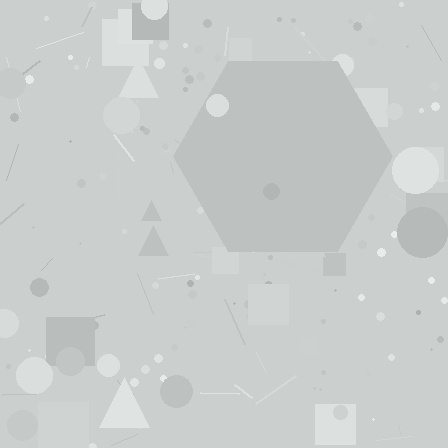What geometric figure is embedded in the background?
A hexagon is embedded in the background.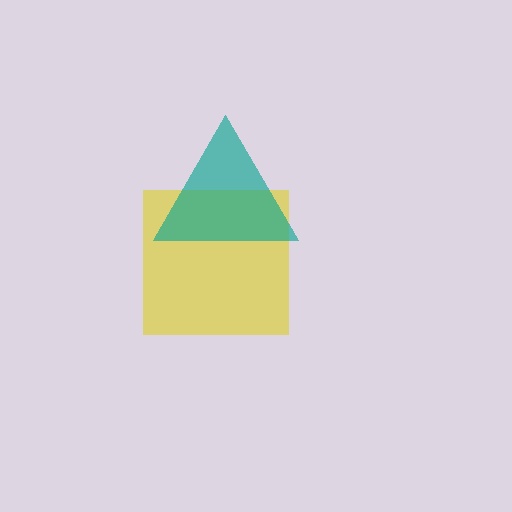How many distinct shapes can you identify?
There are 2 distinct shapes: a yellow square, a teal triangle.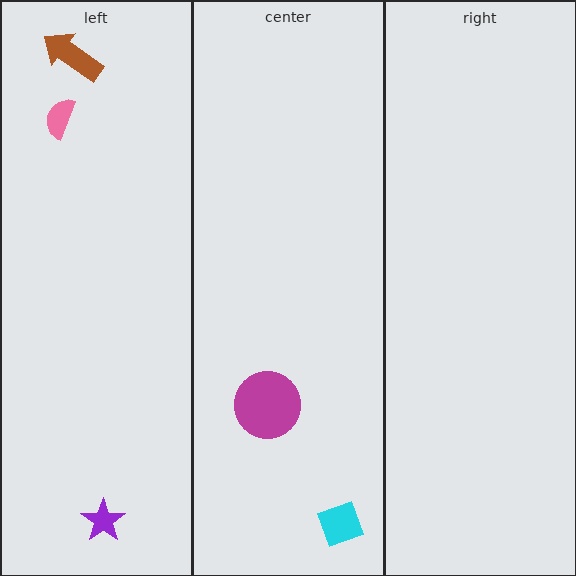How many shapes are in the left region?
3.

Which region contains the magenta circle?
The center region.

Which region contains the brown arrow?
The left region.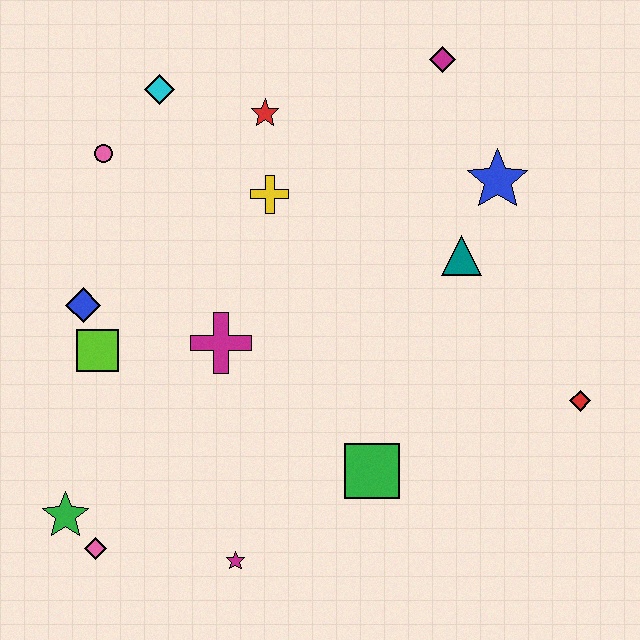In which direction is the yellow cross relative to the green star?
The yellow cross is above the green star.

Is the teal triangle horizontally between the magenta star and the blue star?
Yes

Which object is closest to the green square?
The magenta star is closest to the green square.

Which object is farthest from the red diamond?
The pink circle is farthest from the red diamond.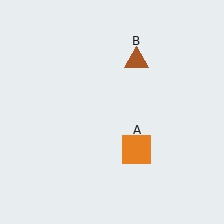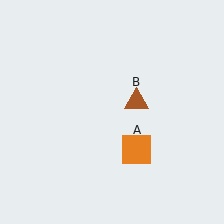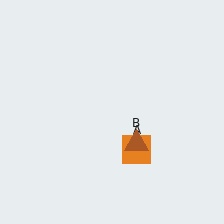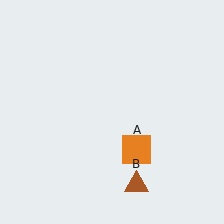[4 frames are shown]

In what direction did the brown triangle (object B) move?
The brown triangle (object B) moved down.